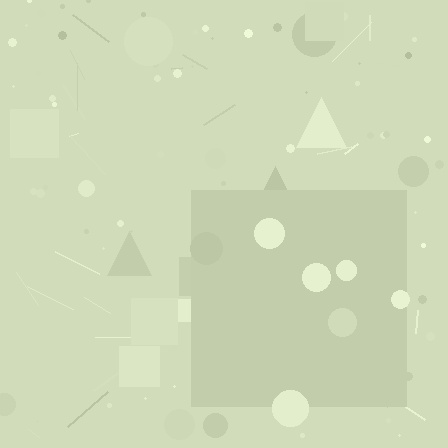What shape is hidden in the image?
A square is hidden in the image.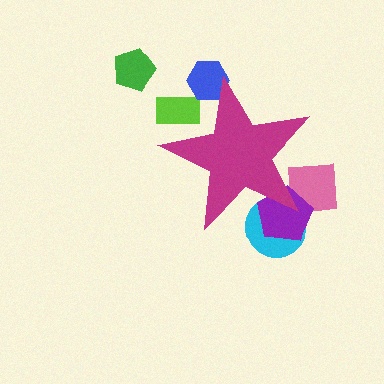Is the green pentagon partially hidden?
No, the green pentagon is fully visible.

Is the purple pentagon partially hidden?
Yes, the purple pentagon is partially hidden behind the magenta star.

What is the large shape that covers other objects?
A magenta star.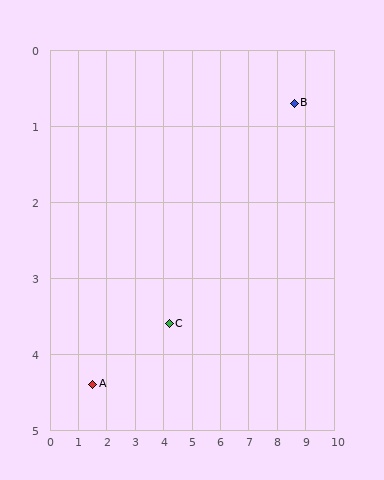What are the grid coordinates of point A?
Point A is at approximately (1.5, 4.4).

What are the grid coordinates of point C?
Point C is at approximately (4.2, 3.6).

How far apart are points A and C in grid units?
Points A and C are about 2.8 grid units apart.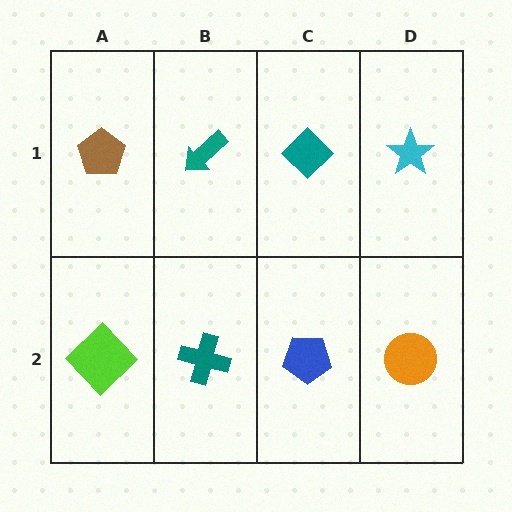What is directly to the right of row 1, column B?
A teal diamond.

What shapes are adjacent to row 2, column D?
A cyan star (row 1, column D), a blue pentagon (row 2, column C).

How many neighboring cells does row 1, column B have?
3.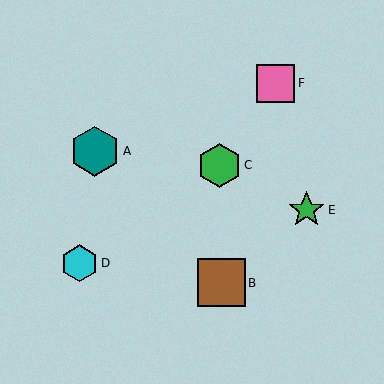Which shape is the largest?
The teal hexagon (labeled A) is the largest.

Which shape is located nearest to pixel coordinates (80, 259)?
The cyan hexagon (labeled D) at (80, 263) is nearest to that location.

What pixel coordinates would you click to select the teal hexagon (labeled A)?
Click at (95, 151) to select the teal hexagon A.